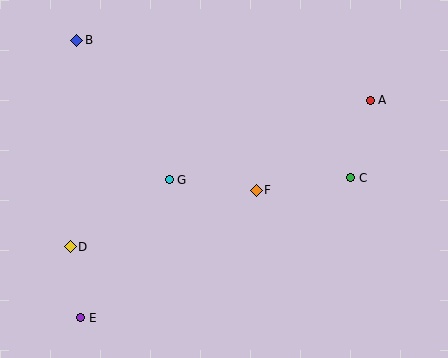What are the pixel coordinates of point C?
Point C is at (351, 178).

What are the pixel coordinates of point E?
Point E is at (81, 318).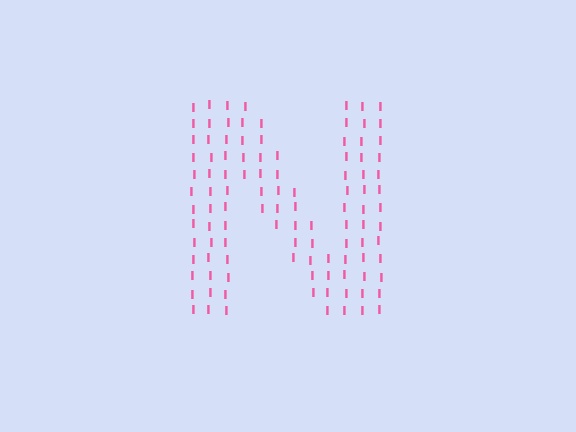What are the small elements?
The small elements are letter I's.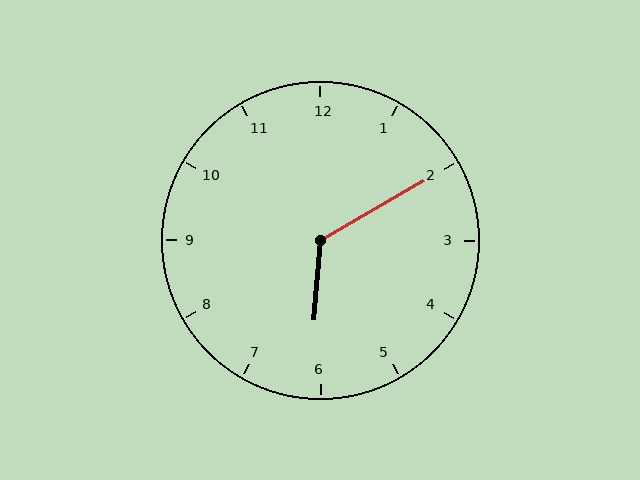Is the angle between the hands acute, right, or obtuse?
It is obtuse.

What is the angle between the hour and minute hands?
Approximately 125 degrees.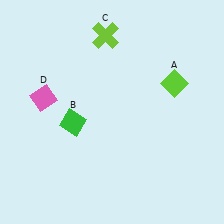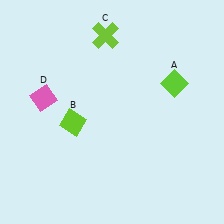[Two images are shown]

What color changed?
The diamond (B) changed from green in Image 1 to lime in Image 2.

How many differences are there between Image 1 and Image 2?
There is 1 difference between the two images.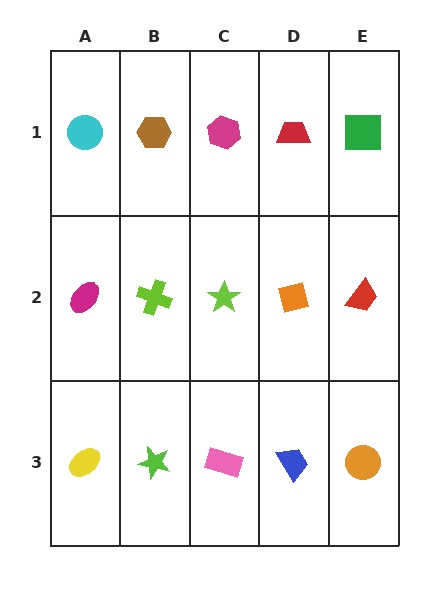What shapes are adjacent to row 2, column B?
A brown hexagon (row 1, column B), a lime star (row 3, column B), a magenta ellipse (row 2, column A), a lime star (row 2, column C).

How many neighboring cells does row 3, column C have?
3.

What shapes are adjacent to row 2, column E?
A green square (row 1, column E), an orange circle (row 3, column E), an orange square (row 2, column D).